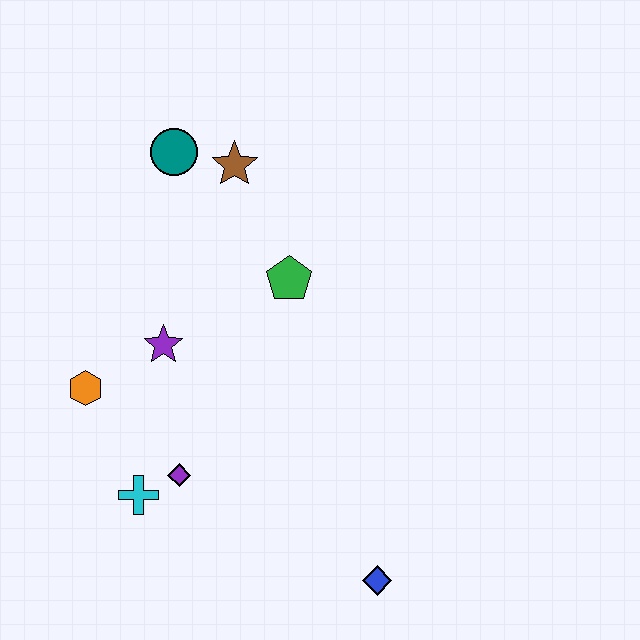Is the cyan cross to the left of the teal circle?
Yes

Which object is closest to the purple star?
The orange hexagon is closest to the purple star.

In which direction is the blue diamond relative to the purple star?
The blue diamond is below the purple star.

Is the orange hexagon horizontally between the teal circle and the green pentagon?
No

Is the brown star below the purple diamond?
No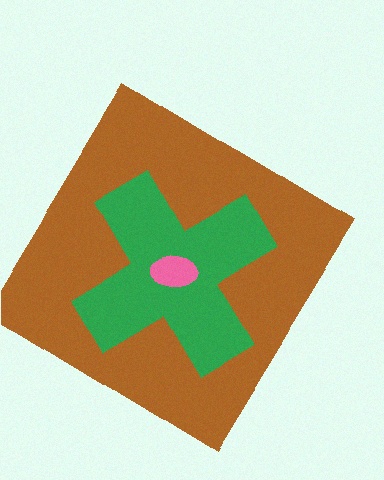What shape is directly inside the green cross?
The pink ellipse.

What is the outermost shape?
The brown diamond.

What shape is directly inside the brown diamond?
The green cross.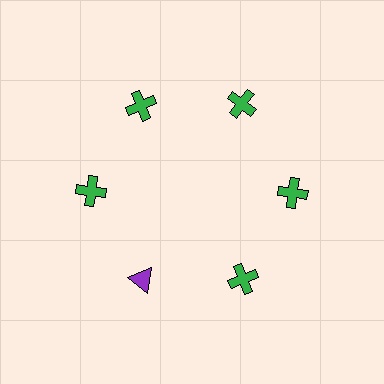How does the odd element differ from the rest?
It differs in both color (purple instead of green) and shape (triangle instead of cross).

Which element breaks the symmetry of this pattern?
The purple triangle at roughly the 7 o'clock position breaks the symmetry. All other shapes are green crosses.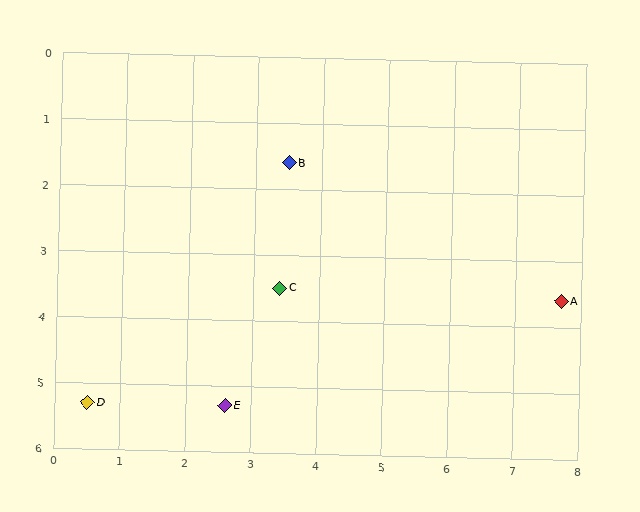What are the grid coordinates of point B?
Point B is at approximately (3.5, 1.6).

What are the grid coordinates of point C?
Point C is at approximately (3.4, 3.5).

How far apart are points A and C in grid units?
Points A and C are about 4.3 grid units apart.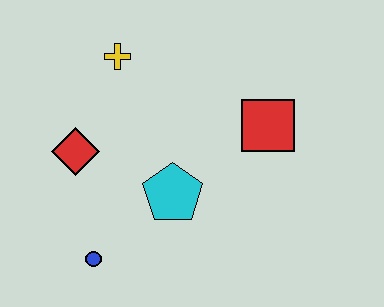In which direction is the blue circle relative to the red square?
The blue circle is to the left of the red square.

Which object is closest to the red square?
The cyan pentagon is closest to the red square.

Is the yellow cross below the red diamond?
No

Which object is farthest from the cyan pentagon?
The yellow cross is farthest from the cyan pentagon.